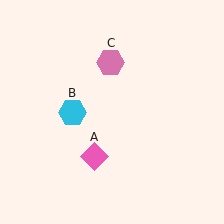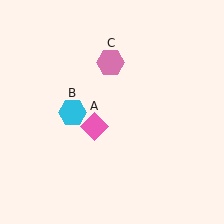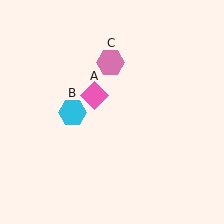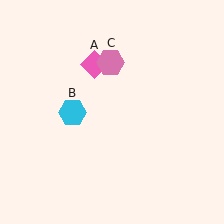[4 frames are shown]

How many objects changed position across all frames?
1 object changed position: pink diamond (object A).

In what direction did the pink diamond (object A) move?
The pink diamond (object A) moved up.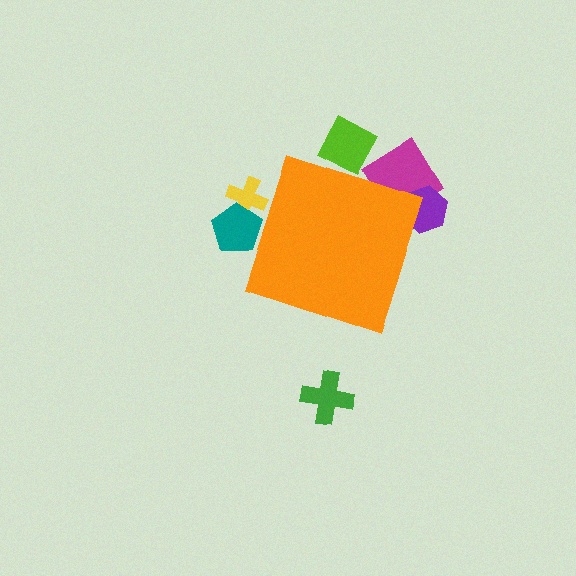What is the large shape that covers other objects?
An orange diamond.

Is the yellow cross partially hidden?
Yes, the yellow cross is partially hidden behind the orange diamond.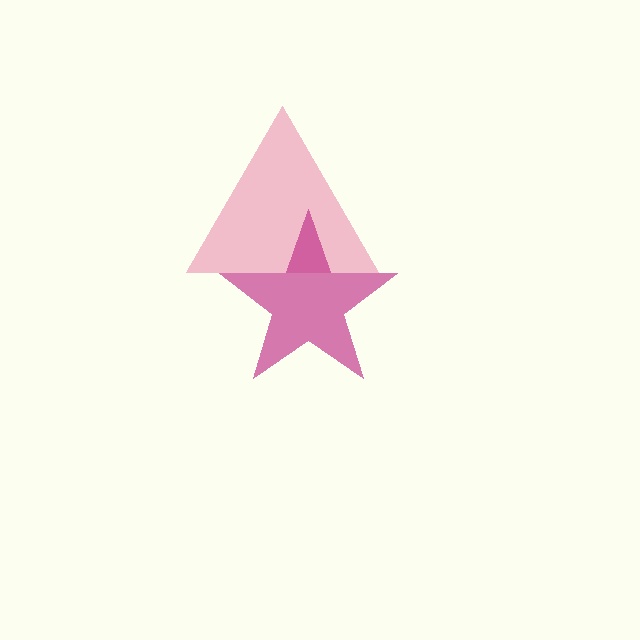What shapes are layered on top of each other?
The layered shapes are: a pink triangle, a magenta star.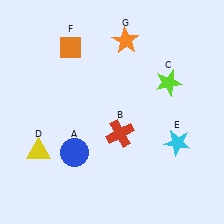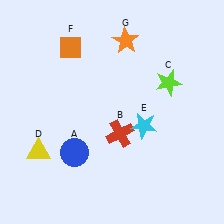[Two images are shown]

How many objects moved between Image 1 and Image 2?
1 object moved between the two images.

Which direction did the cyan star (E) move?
The cyan star (E) moved left.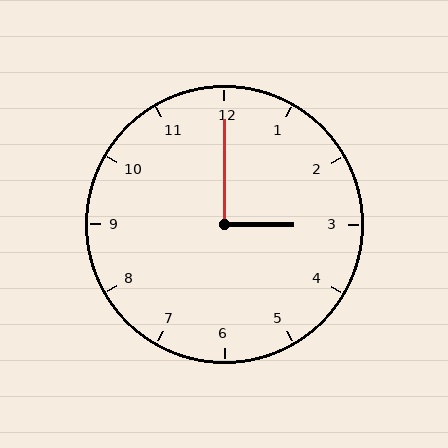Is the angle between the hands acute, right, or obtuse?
It is right.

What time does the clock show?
3:00.